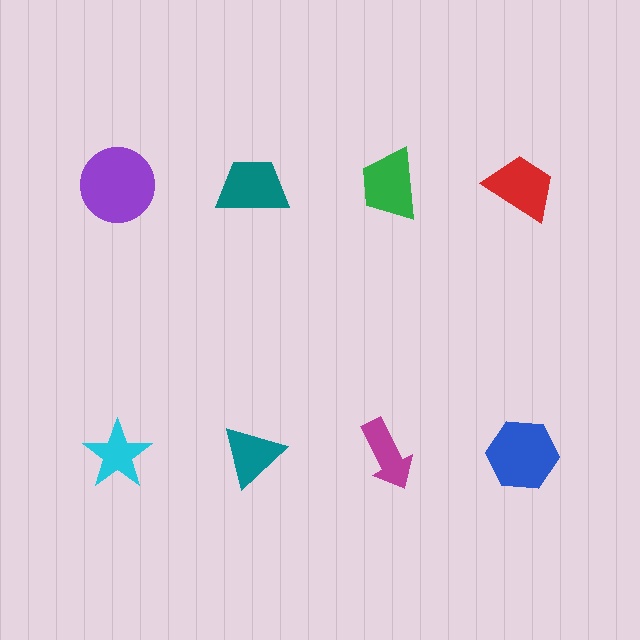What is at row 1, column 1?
A purple circle.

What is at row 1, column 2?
A teal trapezoid.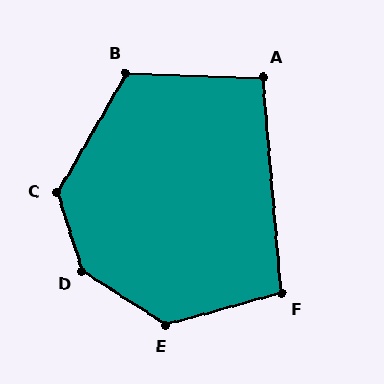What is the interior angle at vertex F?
Approximately 100 degrees (obtuse).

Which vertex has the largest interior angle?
D, at approximately 141 degrees.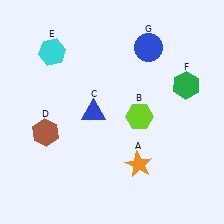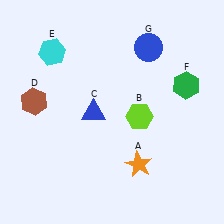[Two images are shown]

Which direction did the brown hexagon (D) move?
The brown hexagon (D) moved up.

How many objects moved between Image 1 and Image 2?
1 object moved between the two images.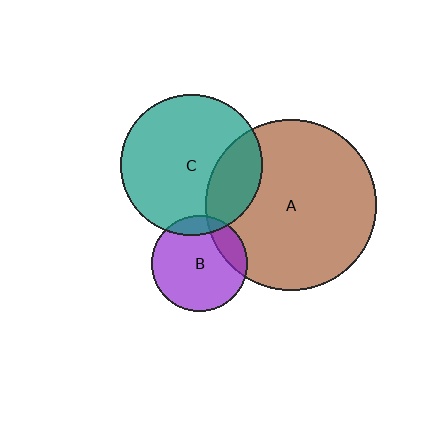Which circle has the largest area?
Circle A (brown).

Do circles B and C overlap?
Yes.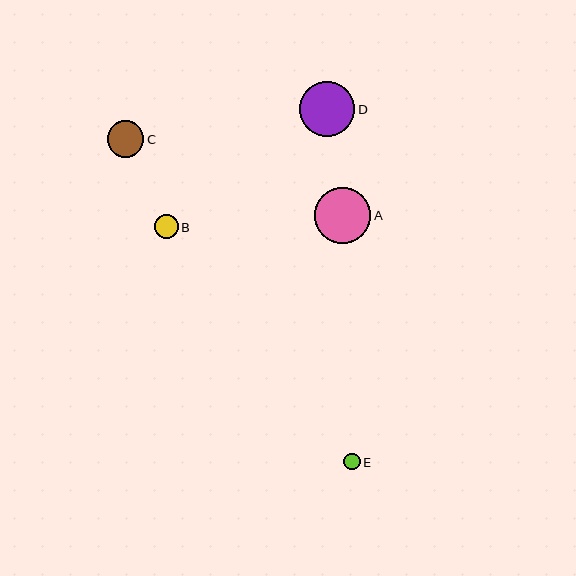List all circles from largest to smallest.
From largest to smallest: A, D, C, B, E.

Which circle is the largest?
Circle A is the largest with a size of approximately 56 pixels.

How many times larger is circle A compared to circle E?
Circle A is approximately 3.4 times the size of circle E.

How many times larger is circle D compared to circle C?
Circle D is approximately 1.5 times the size of circle C.